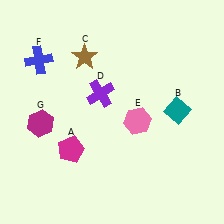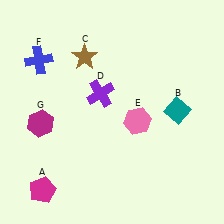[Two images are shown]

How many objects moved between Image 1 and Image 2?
1 object moved between the two images.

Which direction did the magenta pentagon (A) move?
The magenta pentagon (A) moved down.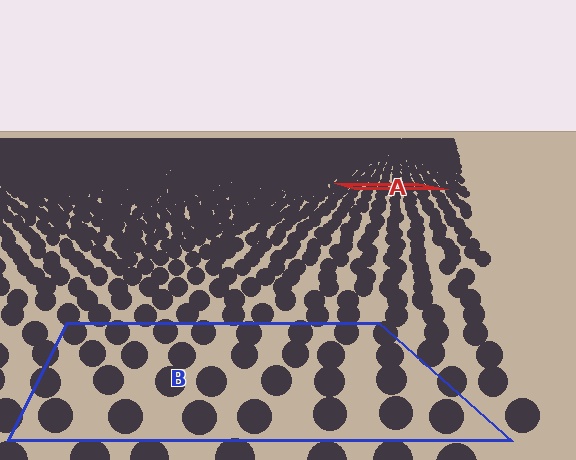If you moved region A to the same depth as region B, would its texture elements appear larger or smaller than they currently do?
They would appear larger. At a closer depth, the same texture elements are projected at a bigger on-screen size.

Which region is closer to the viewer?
Region B is closer. The texture elements there are larger and more spread out.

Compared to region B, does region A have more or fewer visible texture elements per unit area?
Region A has more texture elements per unit area — they are packed more densely because it is farther away.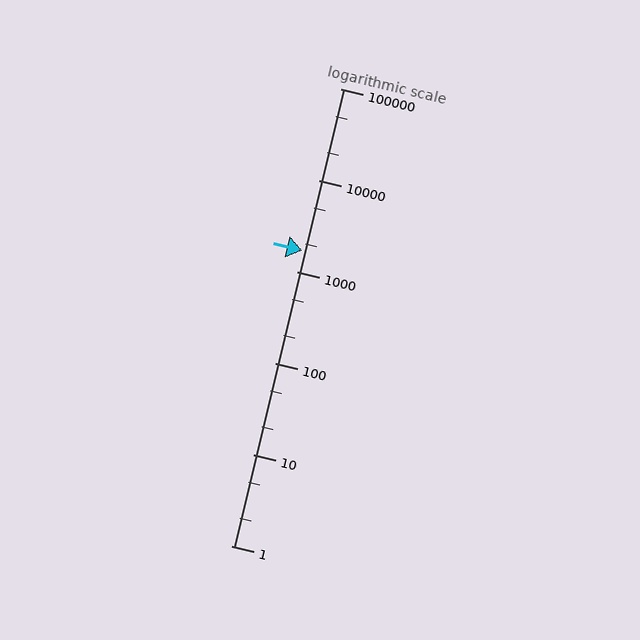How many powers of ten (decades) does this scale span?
The scale spans 5 decades, from 1 to 100000.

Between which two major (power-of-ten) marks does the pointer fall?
The pointer is between 1000 and 10000.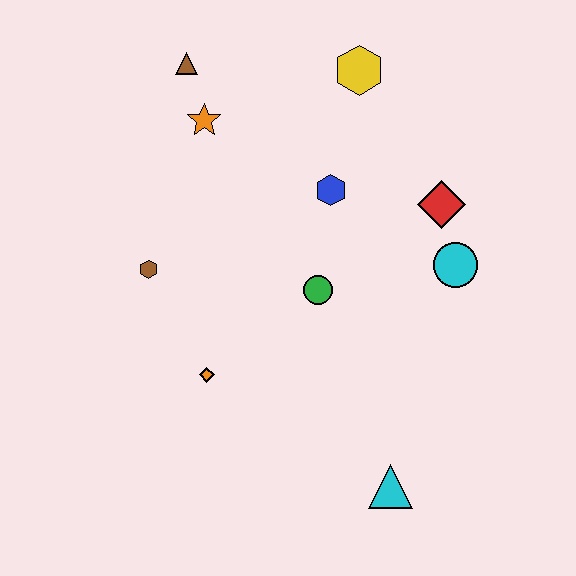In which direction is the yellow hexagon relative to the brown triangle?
The yellow hexagon is to the right of the brown triangle.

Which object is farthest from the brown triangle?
The cyan triangle is farthest from the brown triangle.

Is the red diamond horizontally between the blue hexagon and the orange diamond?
No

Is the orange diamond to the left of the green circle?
Yes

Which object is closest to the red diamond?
The cyan circle is closest to the red diamond.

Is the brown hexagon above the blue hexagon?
No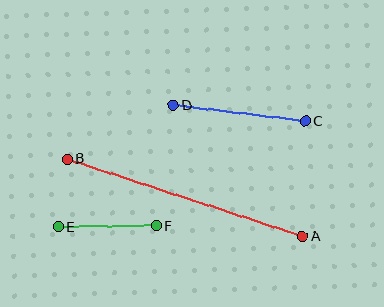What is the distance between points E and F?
The distance is approximately 98 pixels.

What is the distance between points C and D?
The distance is approximately 133 pixels.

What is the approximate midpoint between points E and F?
The midpoint is at approximately (107, 226) pixels.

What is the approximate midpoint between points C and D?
The midpoint is at approximately (239, 113) pixels.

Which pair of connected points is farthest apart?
Points A and B are farthest apart.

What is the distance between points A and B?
The distance is approximately 248 pixels.